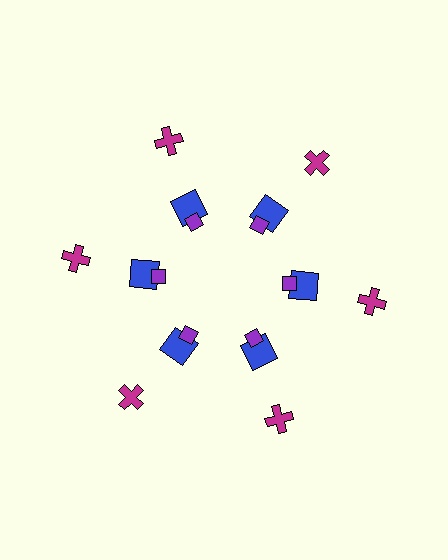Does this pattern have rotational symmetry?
Yes, this pattern has 6-fold rotational symmetry. It looks the same after rotating 60 degrees around the center.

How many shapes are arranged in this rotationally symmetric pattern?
There are 18 shapes, arranged in 6 groups of 3.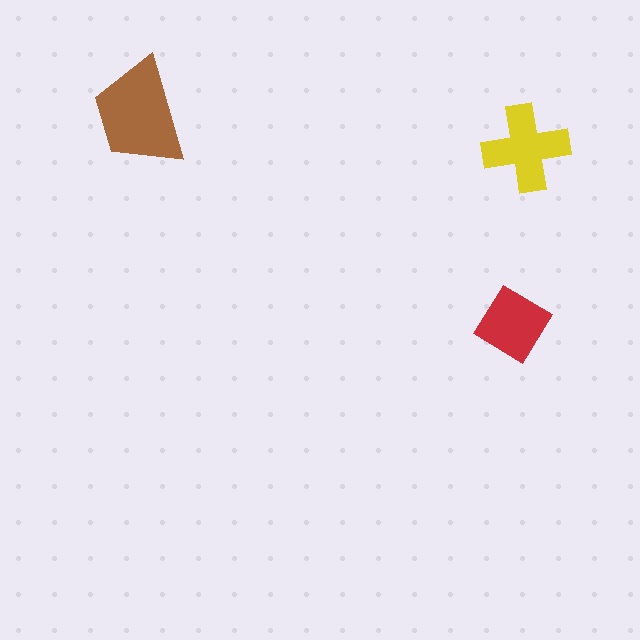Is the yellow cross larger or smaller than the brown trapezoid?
Smaller.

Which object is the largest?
The brown trapezoid.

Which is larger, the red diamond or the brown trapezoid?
The brown trapezoid.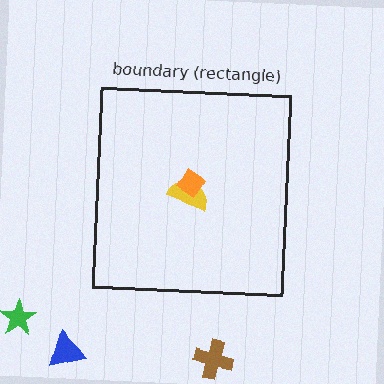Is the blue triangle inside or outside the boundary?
Outside.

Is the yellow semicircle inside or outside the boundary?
Inside.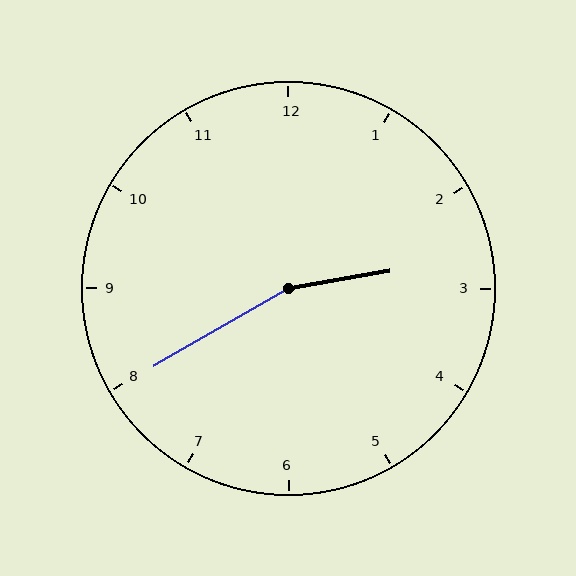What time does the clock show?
2:40.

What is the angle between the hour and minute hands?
Approximately 160 degrees.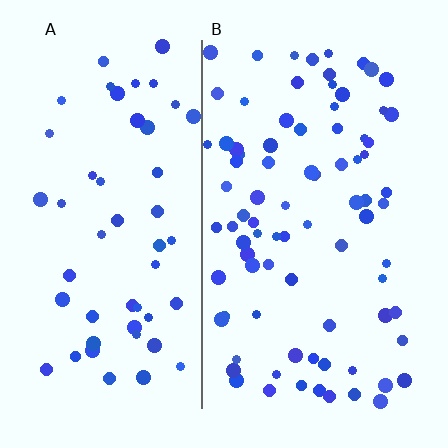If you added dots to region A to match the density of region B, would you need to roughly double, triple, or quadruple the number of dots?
Approximately double.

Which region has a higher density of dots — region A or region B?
B (the right).